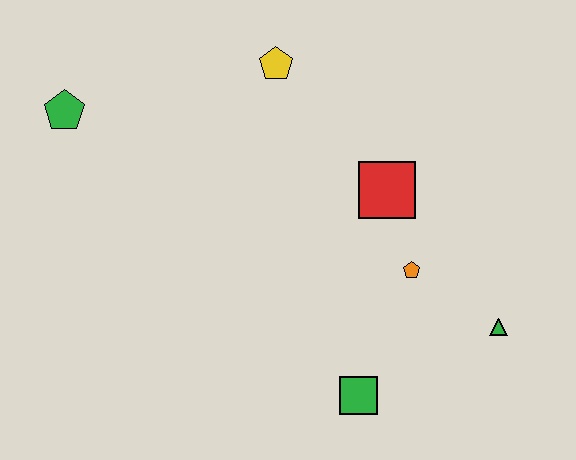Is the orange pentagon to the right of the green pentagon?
Yes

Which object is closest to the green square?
The orange pentagon is closest to the green square.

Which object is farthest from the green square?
The green pentagon is farthest from the green square.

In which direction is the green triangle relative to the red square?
The green triangle is below the red square.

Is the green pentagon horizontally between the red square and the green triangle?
No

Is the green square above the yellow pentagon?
No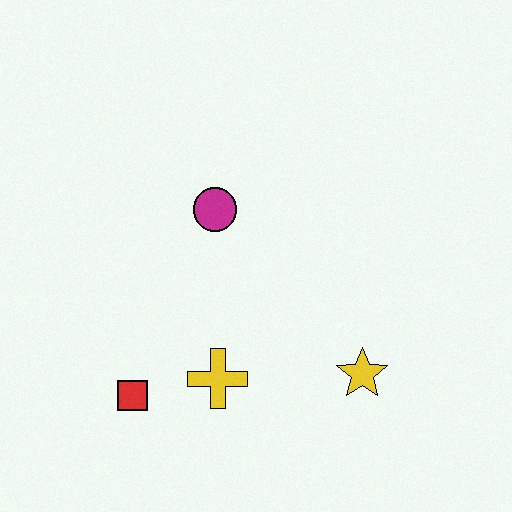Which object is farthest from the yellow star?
The red square is farthest from the yellow star.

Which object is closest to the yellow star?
The yellow cross is closest to the yellow star.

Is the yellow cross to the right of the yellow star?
No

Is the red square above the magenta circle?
No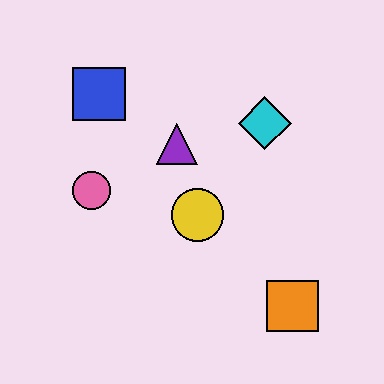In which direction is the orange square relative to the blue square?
The orange square is below the blue square.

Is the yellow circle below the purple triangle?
Yes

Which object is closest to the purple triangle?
The yellow circle is closest to the purple triangle.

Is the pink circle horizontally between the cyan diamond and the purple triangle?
No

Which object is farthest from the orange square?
The blue square is farthest from the orange square.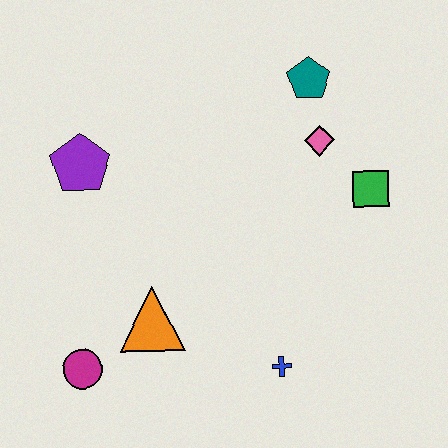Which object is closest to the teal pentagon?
The pink diamond is closest to the teal pentagon.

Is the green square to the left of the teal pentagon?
No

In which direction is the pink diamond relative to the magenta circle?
The pink diamond is to the right of the magenta circle.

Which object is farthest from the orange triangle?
The teal pentagon is farthest from the orange triangle.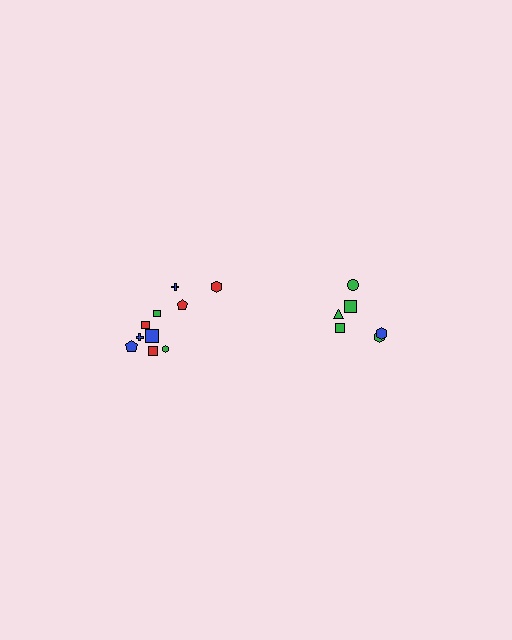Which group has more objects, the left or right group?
The left group.